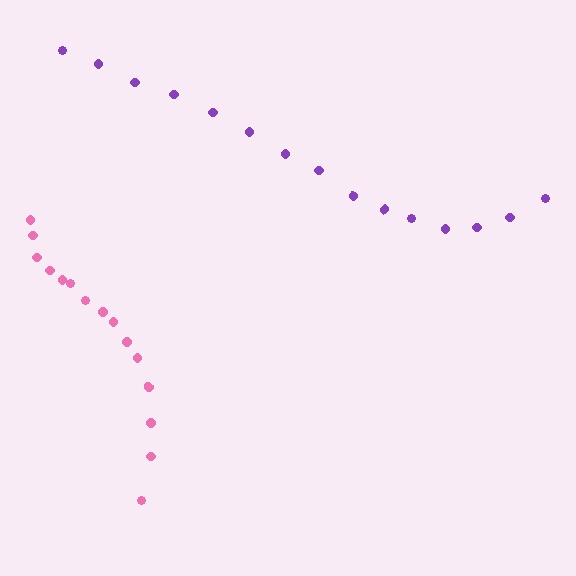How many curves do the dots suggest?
There are 2 distinct paths.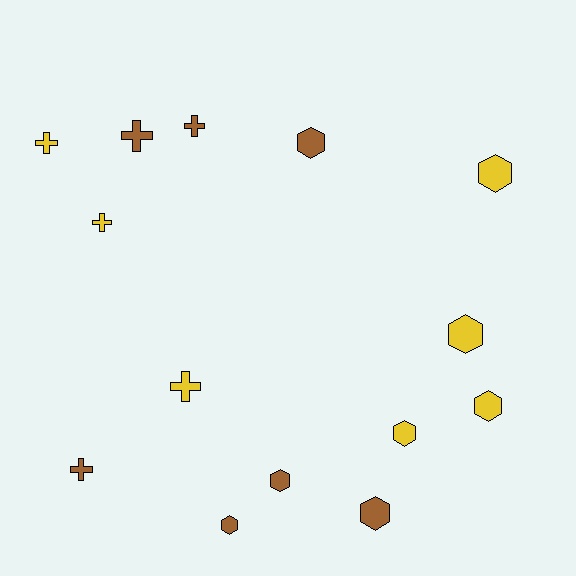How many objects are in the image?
There are 14 objects.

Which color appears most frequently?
Brown, with 7 objects.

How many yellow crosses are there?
There are 3 yellow crosses.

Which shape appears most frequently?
Hexagon, with 8 objects.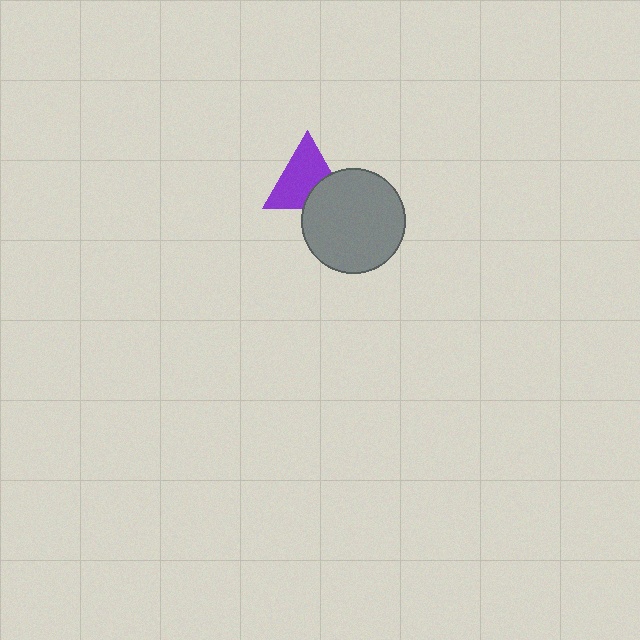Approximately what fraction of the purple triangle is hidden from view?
Roughly 30% of the purple triangle is hidden behind the gray circle.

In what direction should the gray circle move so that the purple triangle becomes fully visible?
The gray circle should move toward the lower-right. That is the shortest direction to clear the overlap and leave the purple triangle fully visible.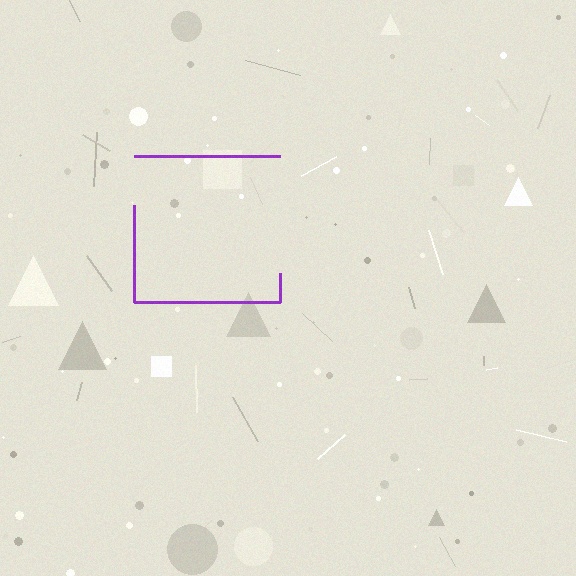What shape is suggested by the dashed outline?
The dashed outline suggests a square.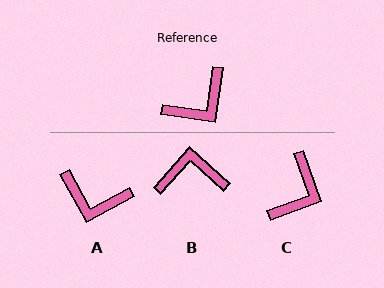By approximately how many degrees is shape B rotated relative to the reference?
Approximately 146 degrees counter-clockwise.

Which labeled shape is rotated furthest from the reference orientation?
B, about 146 degrees away.